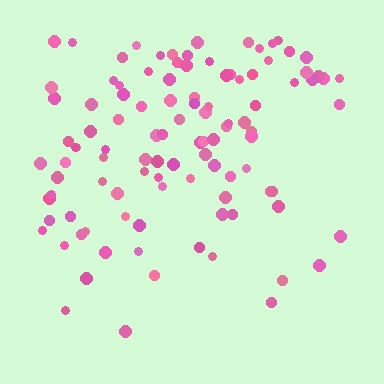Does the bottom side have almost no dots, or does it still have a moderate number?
Still a moderate number, just noticeably fewer than the top.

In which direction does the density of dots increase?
From bottom to top, with the top side densest.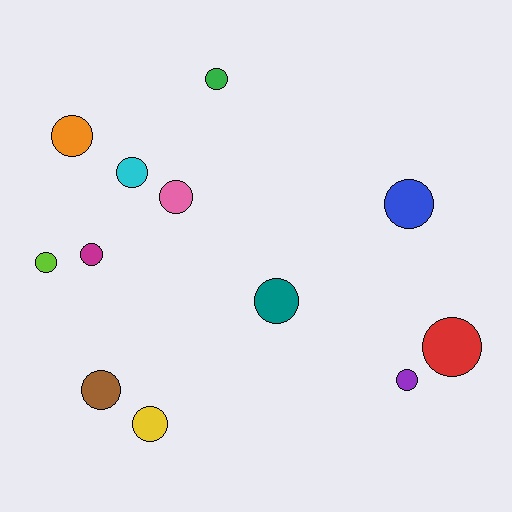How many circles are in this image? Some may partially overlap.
There are 12 circles.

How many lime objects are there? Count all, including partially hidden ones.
There is 1 lime object.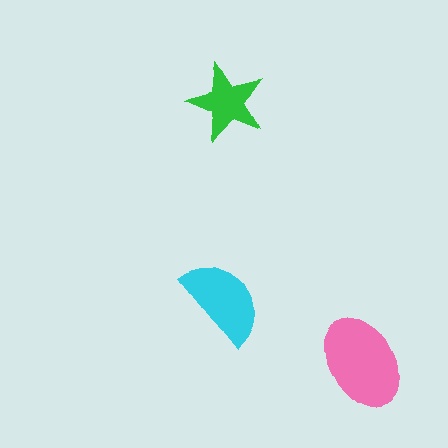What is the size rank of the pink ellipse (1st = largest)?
1st.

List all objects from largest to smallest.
The pink ellipse, the cyan semicircle, the green star.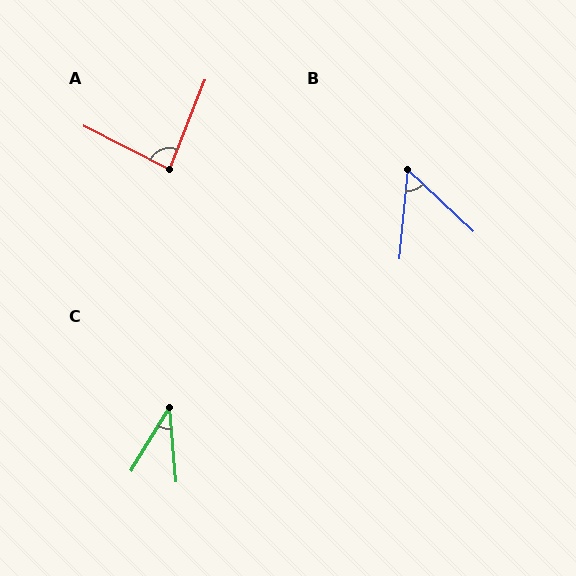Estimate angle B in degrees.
Approximately 53 degrees.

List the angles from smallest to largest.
C (36°), B (53°), A (85°).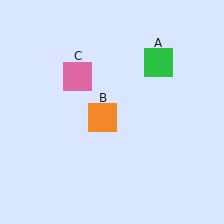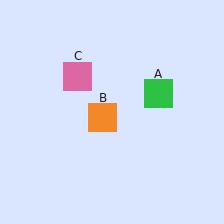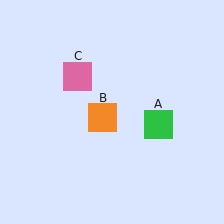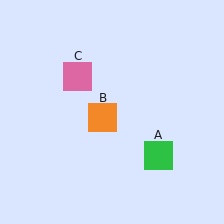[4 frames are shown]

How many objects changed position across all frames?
1 object changed position: green square (object A).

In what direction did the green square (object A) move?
The green square (object A) moved down.